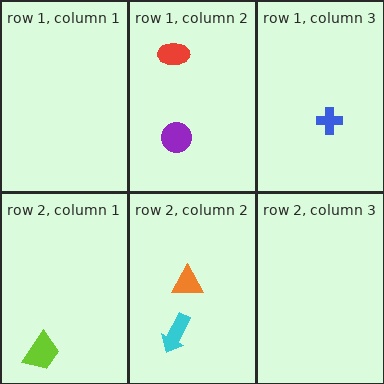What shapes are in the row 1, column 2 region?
The purple circle, the red ellipse.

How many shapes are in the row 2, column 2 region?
2.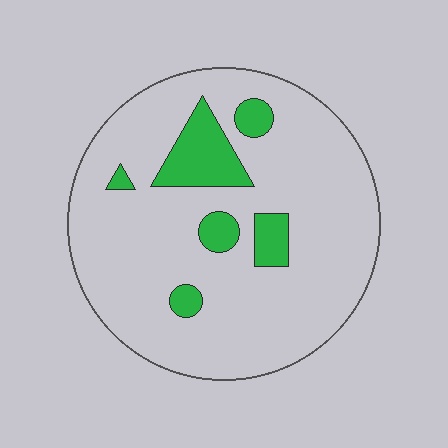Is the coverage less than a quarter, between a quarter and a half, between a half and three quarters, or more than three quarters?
Less than a quarter.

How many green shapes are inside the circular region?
6.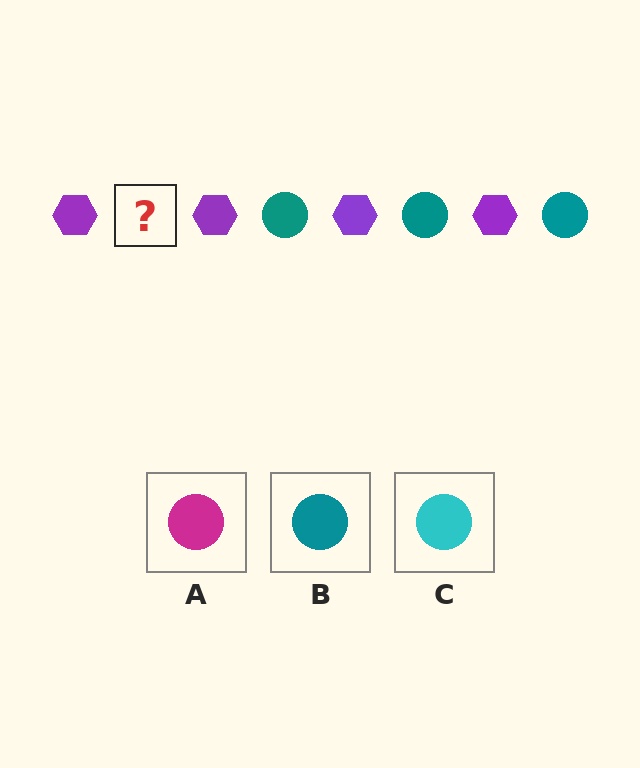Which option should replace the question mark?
Option B.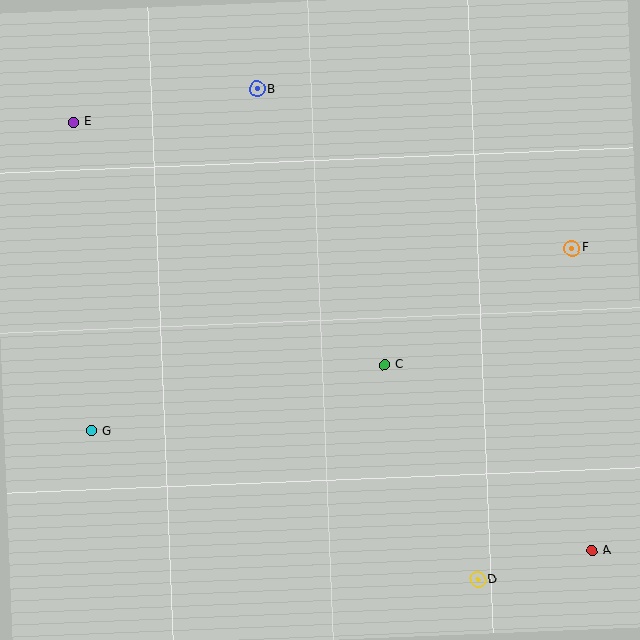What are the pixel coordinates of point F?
Point F is at (572, 248).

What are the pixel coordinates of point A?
Point A is at (592, 551).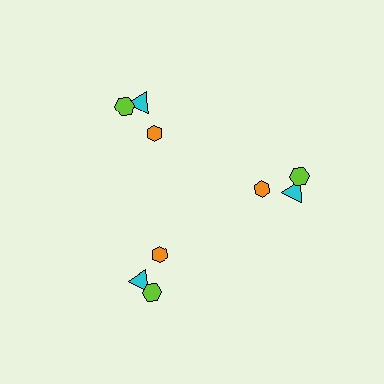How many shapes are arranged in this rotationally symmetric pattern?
There are 9 shapes, arranged in 3 groups of 3.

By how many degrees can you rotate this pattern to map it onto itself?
The pattern maps onto itself every 120 degrees of rotation.